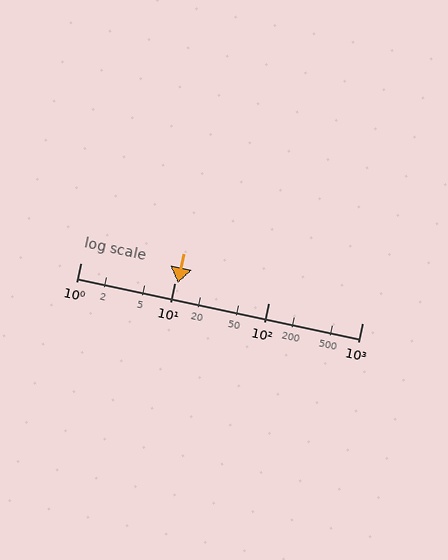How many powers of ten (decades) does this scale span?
The scale spans 3 decades, from 1 to 1000.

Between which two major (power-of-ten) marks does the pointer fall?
The pointer is between 10 and 100.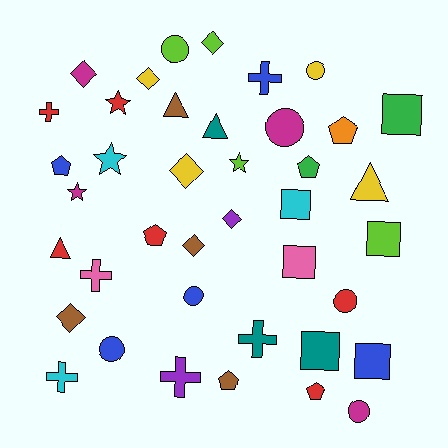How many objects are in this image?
There are 40 objects.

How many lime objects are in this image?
There are 4 lime objects.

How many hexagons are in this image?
There are no hexagons.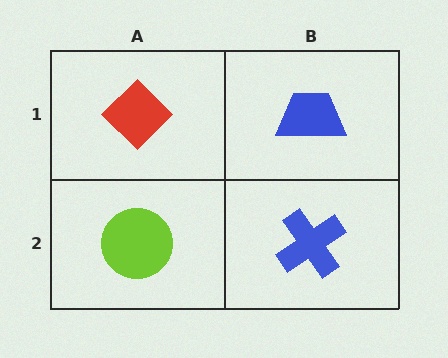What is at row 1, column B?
A blue trapezoid.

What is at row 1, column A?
A red diamond.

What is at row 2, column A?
A lime circle.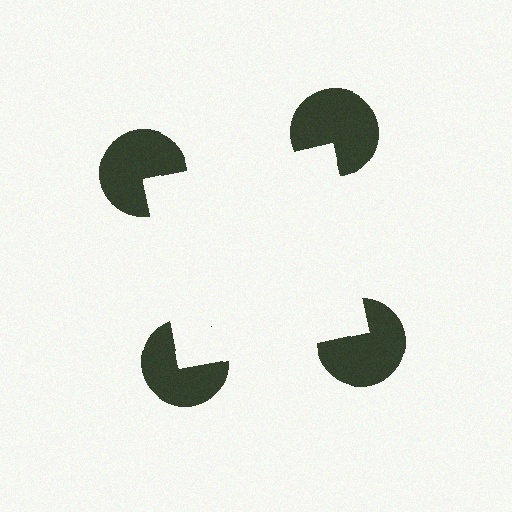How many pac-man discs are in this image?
There are 4 — one at each vertex of the illusory square.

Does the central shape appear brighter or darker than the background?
It typically appears slightly brighter than the background, even though no actual brightness change is drawn.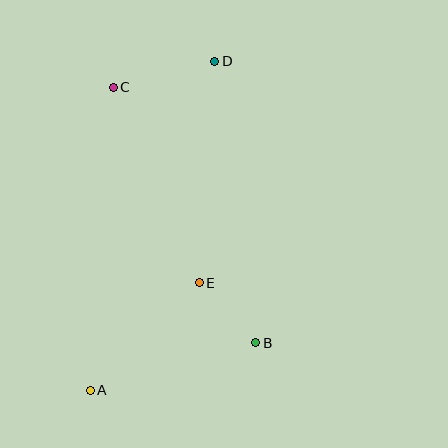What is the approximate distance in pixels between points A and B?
The distance between A and B is approximately 172 pixels.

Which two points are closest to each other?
Points B and E are closest to each other.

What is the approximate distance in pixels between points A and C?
The distance between A and C is approximately 304 pixels.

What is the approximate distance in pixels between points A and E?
The distance between A and E is approximately 153 pixels.